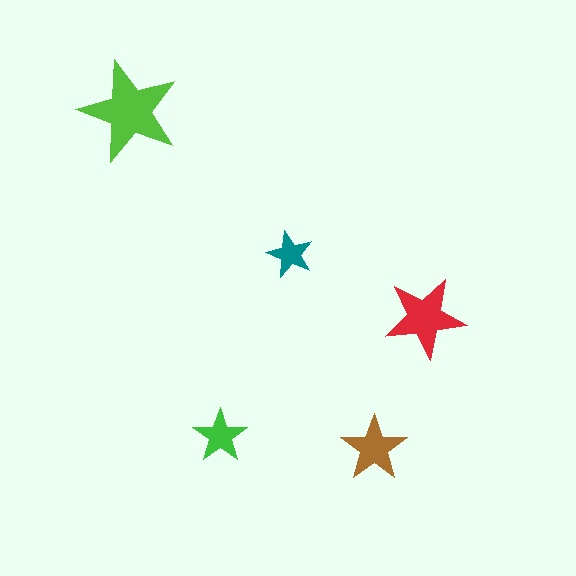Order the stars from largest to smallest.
the lime one, the red one, the brown one, the green one, the teal one.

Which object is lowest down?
The brown star is bottommost.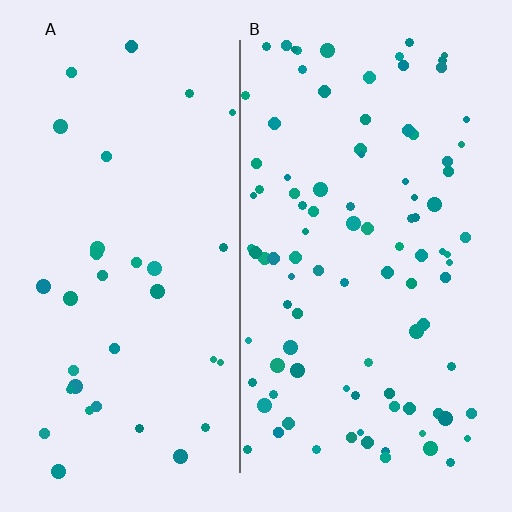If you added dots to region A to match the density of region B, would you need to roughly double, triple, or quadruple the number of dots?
Approximately triple.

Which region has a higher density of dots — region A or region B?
B (the right).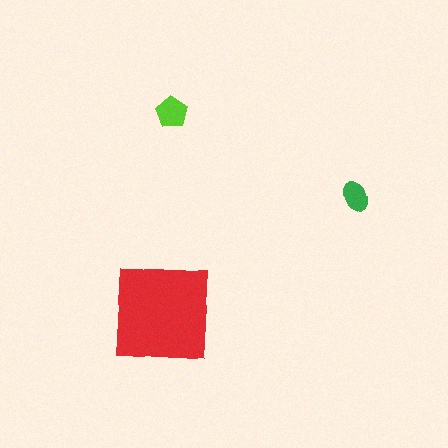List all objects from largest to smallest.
The red square, the lime pentagon, the green ellipse.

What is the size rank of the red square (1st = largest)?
1st.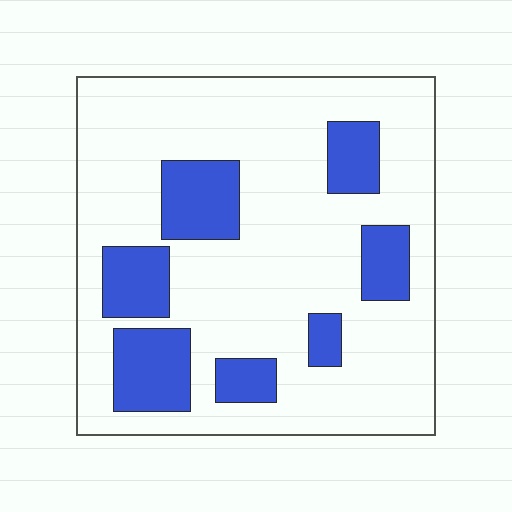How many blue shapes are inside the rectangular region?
7.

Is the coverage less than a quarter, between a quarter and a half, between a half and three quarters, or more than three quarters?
Less than a quarter.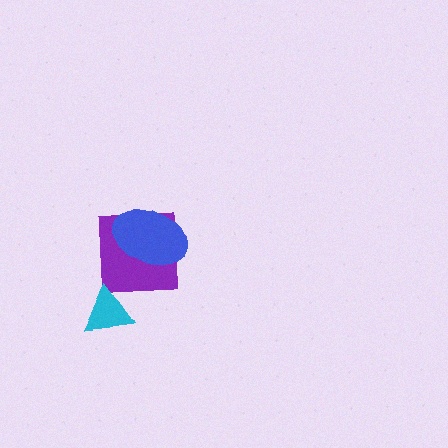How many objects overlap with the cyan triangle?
0 objects overlap with the cyan triangle.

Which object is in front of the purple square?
The blue ellipse is in front of the purple square.